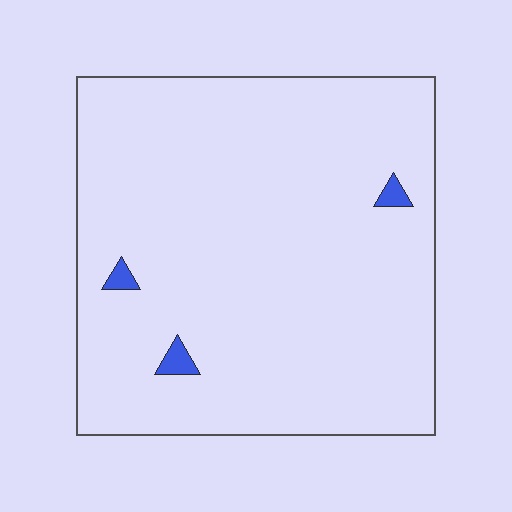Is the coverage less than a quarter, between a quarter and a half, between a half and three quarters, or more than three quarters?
Less than a quarter.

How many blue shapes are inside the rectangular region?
3.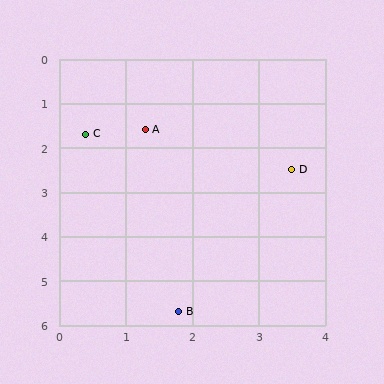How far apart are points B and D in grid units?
Points B and D are about 3.6 grid units apart.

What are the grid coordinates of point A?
Point A is at approximately (1.3, 1.6).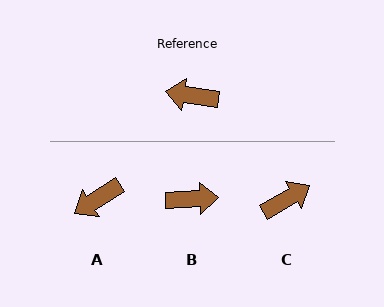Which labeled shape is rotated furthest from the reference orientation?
B, about 170 degrees away.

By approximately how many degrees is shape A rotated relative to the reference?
Approximately 40 degrees counter-clockwise.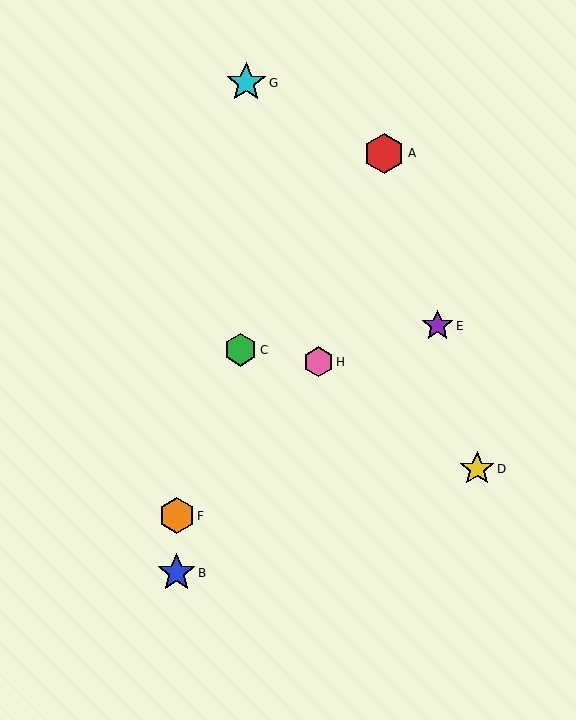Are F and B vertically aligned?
Yes, both are at x≈177.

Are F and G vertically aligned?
No, F is at x≈177 and G is at x≈246.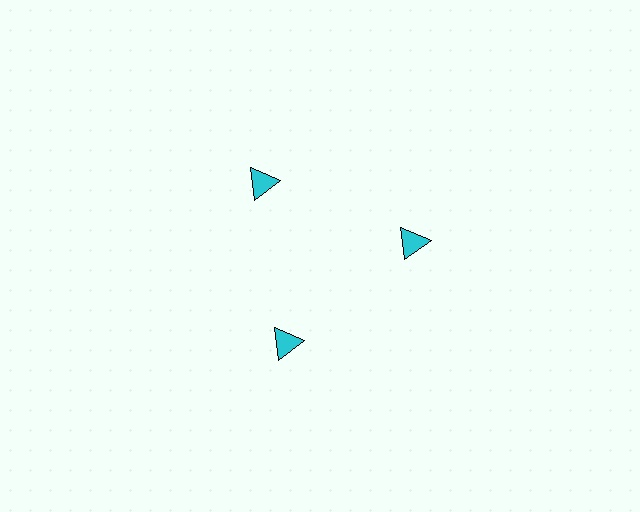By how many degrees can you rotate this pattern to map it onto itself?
The pattern maps onto itself every 120 degrees of rotation.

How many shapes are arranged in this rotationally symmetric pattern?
There are 3 shapes, arranged in 3 groups of 1.